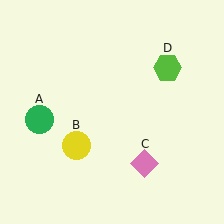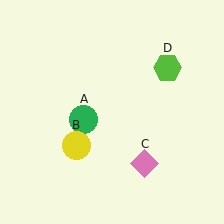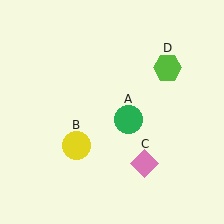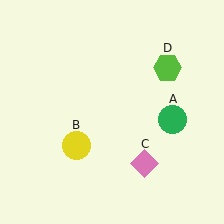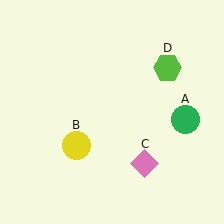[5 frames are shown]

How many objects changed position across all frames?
1 object changed position: green circle (object A).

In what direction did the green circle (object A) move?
The green circle (object A) moved right.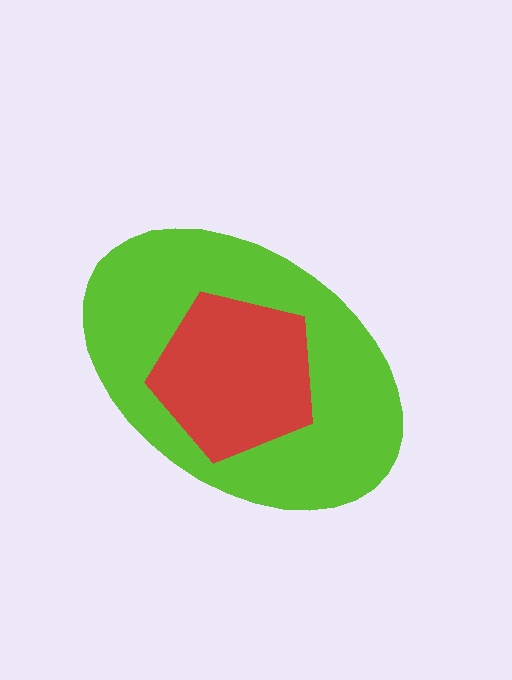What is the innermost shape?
The red pentagon.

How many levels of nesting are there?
2.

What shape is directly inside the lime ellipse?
The red pentagon.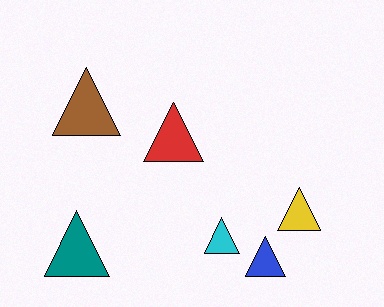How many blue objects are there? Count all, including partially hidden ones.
There is 1 blue object.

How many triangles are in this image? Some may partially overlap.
There are 6 triangles.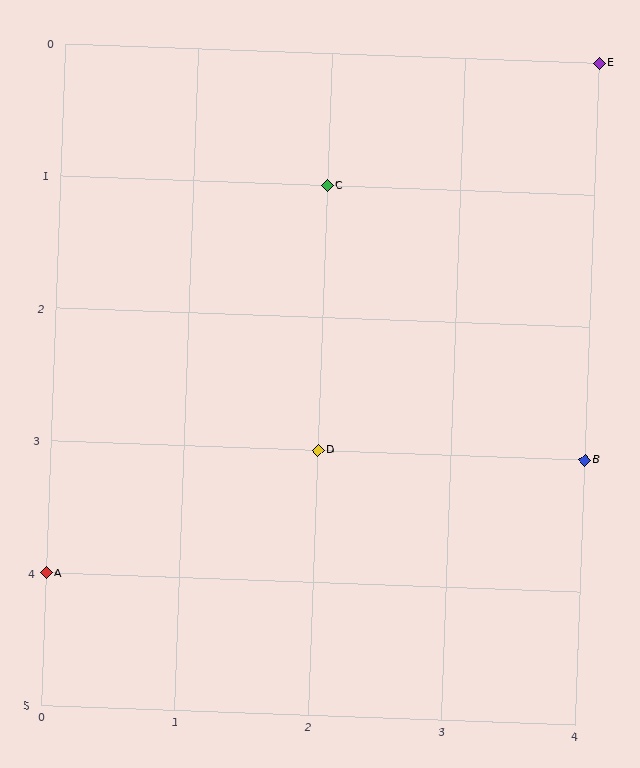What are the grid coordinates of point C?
Point C is at grid coordinates (2, 1).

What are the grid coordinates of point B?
Point B is at grid coordinates (4, 3).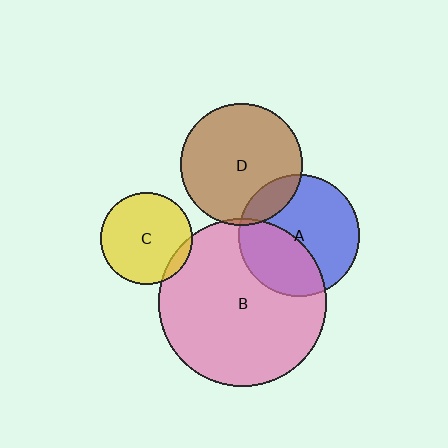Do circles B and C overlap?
Yes.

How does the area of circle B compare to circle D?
Approximately 1.9 times.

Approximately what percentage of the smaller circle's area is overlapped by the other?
Approximately 10%.